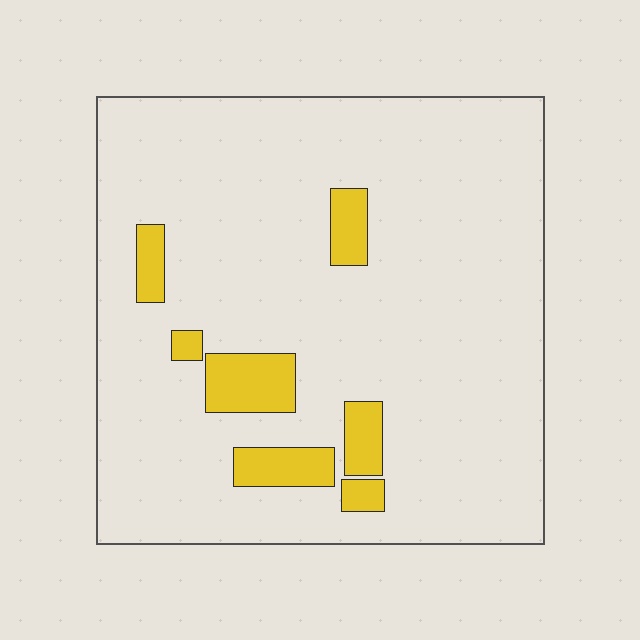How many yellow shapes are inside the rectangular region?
7.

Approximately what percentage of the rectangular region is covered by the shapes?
Approximately 10%.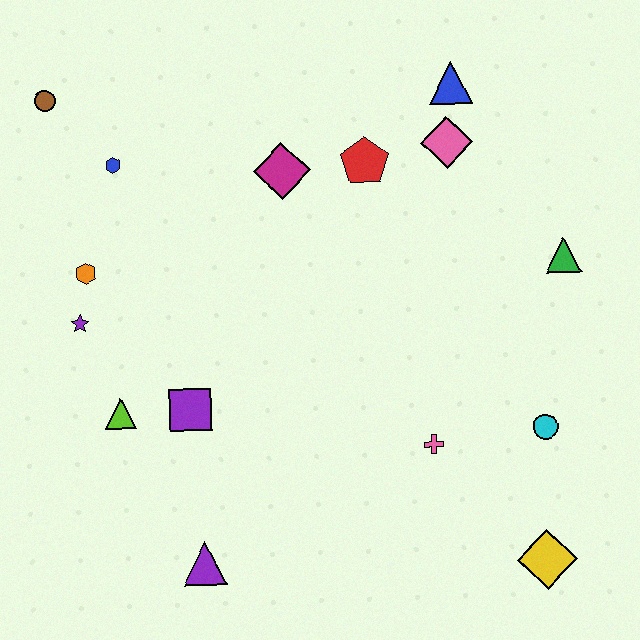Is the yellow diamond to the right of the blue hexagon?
Yes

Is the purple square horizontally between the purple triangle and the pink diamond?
No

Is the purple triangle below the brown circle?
Yes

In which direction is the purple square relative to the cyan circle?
The purple square is to the left of the cyan circle.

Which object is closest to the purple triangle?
The purple square is closest to the purple triangle.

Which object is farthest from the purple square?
The blue triangle is farthest from the purple square.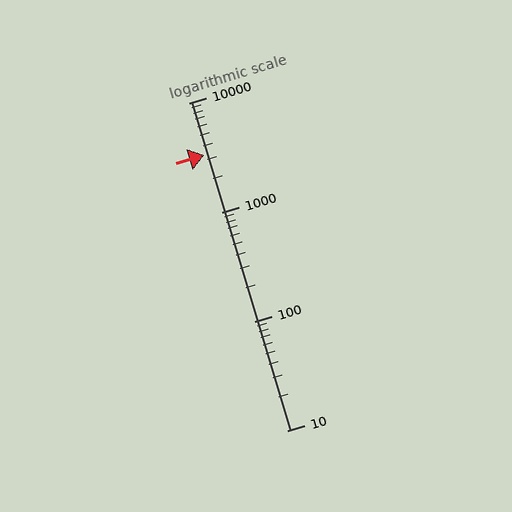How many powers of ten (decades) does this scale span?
The scale spans 3 decades, from 10 to 10000.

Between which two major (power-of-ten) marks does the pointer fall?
The pointer is between 1000 and 10000.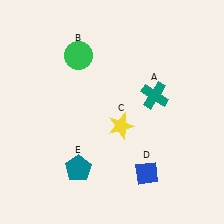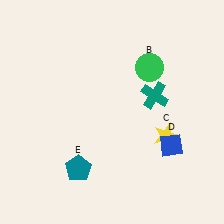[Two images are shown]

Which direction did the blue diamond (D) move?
The blue diamond (D) moved up.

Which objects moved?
The objects that moved are: the green circle (B), the yellow star (C), the blue diamond (D).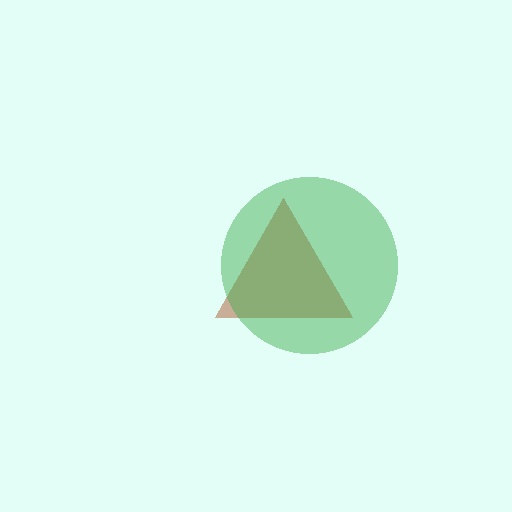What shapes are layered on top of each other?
The layered shapes are: a brown triangle, a green circle.